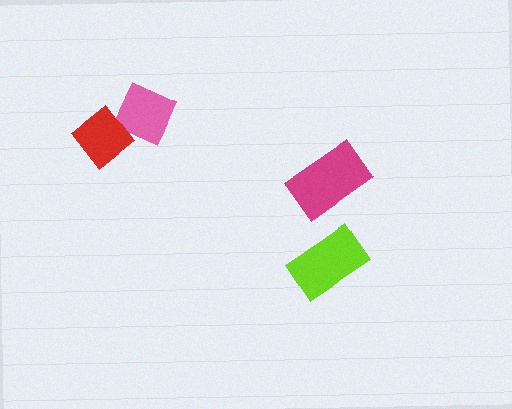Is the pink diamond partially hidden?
Yes, it is partially covered by another shape.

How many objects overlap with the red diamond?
1 object overlaps with the red diamond.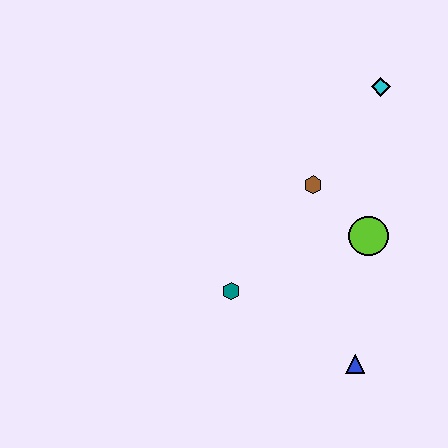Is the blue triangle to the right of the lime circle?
No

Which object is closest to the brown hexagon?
The lime circle is closest to the brown hexagon.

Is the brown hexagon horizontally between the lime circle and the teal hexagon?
Yes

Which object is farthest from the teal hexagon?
The cyan diamond is farthest from the teal hexagon.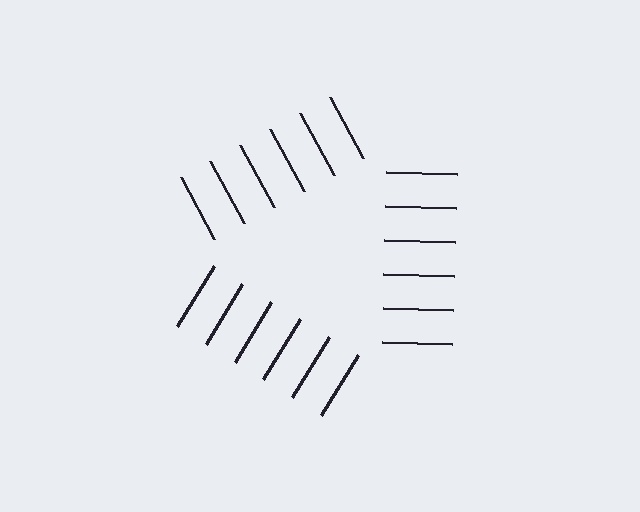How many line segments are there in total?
18 — 6 along each of the 3 edges.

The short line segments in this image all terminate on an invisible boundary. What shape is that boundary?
An illusory triangle — the line segments terminate on its edges but no continuous stroke is drawn.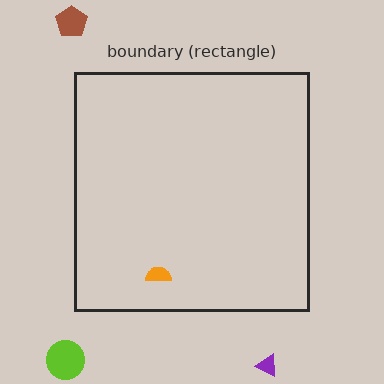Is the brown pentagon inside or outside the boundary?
Outside.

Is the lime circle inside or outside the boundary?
Outside.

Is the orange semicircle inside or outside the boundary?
Inside.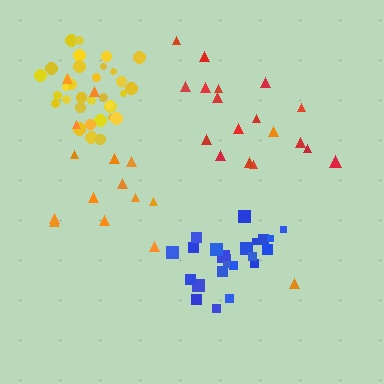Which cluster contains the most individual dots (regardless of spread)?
Yellow (35).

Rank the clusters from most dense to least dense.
yellow, blue, red, orange.